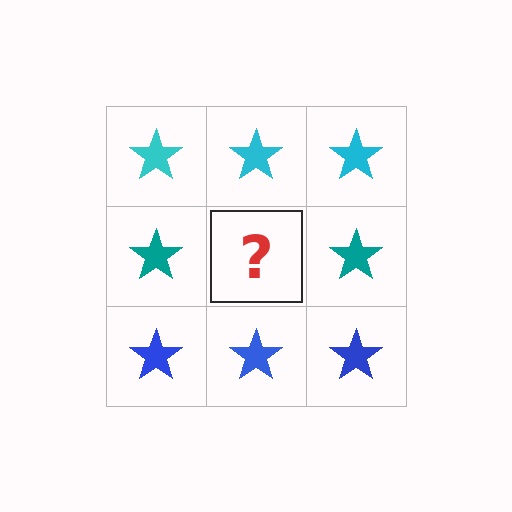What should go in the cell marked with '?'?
The missing cell should contain a teal star.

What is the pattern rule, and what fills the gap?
The rule is that each row has a consistent color. The gap should be filled with a teal star.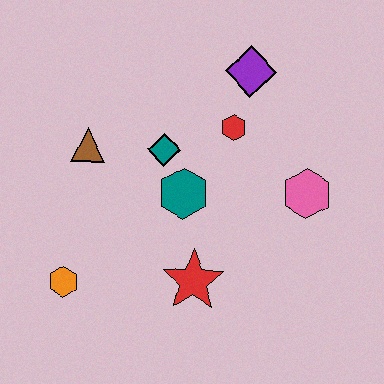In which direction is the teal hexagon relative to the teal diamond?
The teal hexagon is below the teal diamond.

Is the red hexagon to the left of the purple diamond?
Yes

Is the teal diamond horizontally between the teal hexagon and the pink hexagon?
No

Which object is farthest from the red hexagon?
The orange hexagon is farthest from the red hexagon.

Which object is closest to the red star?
The teal hexagon is closest to the red star.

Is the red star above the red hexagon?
No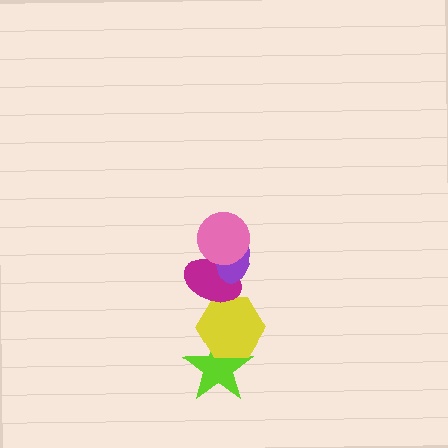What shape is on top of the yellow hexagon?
The magenta ellipse is on top of the yellow hexagon.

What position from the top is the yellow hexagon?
The yellow hexagon is 4th from the top.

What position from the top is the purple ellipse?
The purple ellipse is 2nd from the top.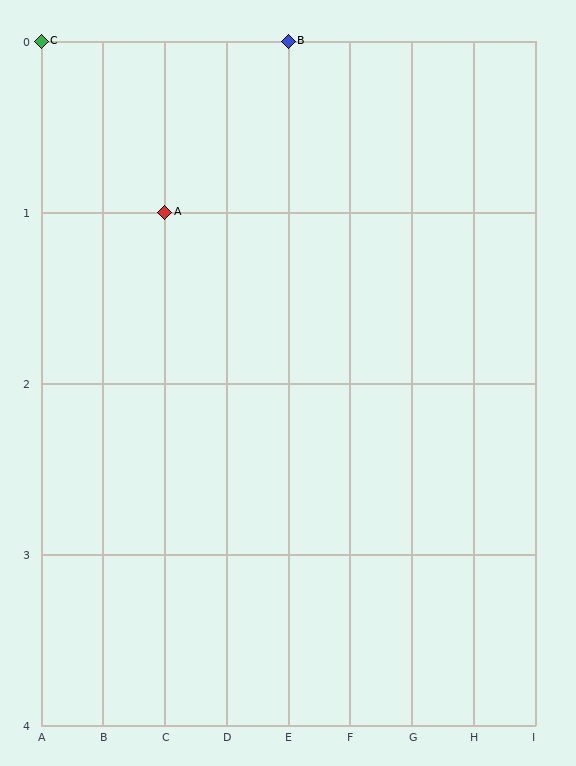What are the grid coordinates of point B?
Point B is at grid coordinates (E, 0).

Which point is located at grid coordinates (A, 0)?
Point C is at (A, 0).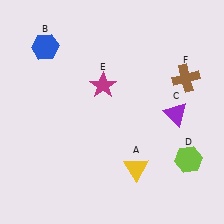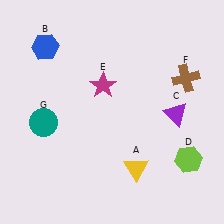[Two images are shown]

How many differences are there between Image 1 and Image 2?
There is 1 difference between the two images.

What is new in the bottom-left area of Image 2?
A teal circle (G) was added in the bottom-left area of Image 2.